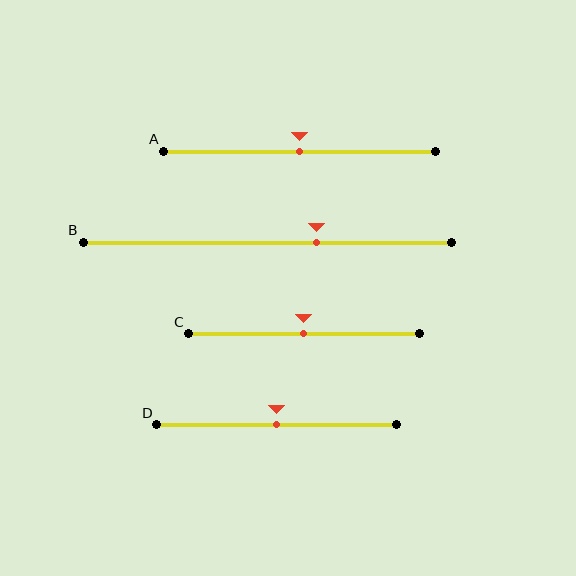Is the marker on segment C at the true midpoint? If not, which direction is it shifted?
Yes, the marker on segment C is at the true midpoint.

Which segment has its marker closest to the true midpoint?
Segment A has its marker closest to the true midpoint.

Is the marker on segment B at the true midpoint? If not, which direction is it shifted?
No, the marker on segment B is shifted to the right by about 14% of the segment length.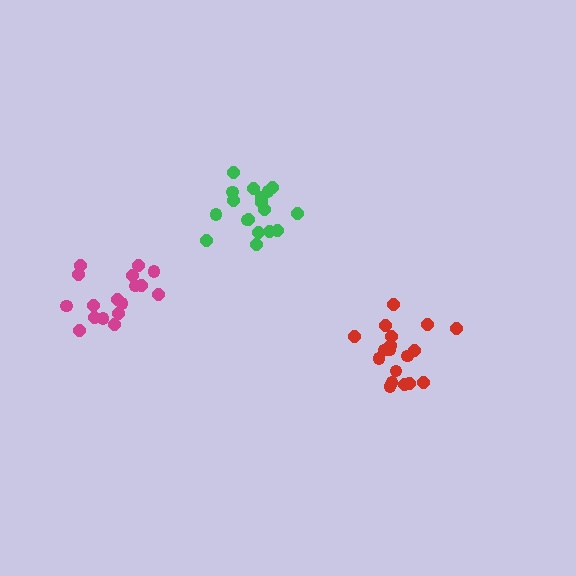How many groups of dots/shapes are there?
There are 3 groups.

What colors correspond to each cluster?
The clusters are colored: red, green, magenta.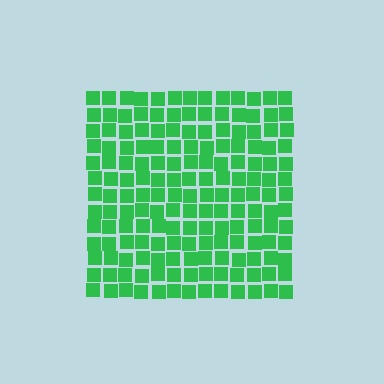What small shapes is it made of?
It is made of small squares.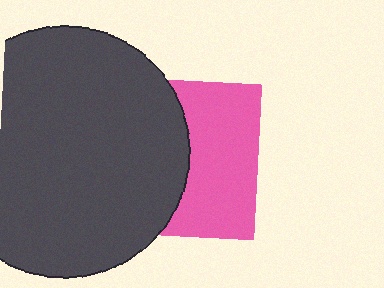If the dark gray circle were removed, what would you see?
You would see the complete pink square.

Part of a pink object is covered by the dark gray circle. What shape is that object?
It is a square.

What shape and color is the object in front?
The object in front is a dark gray circle.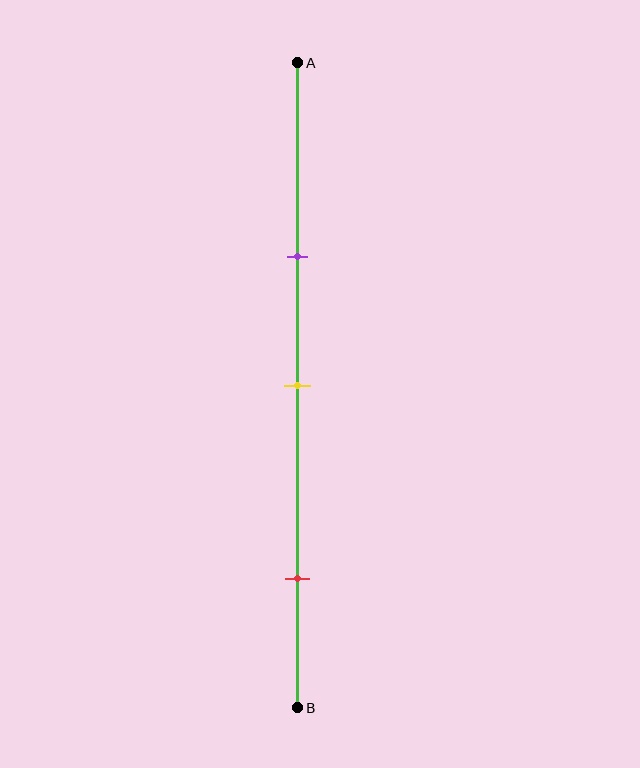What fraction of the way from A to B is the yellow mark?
The yellow mark is approximately 50% (0.5) of the way from A to B.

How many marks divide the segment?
There are 3 marks dividing the segment.